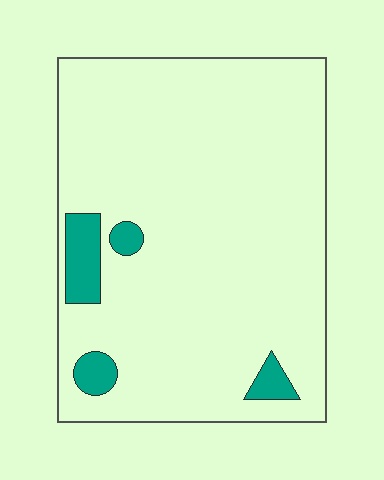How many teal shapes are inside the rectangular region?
4.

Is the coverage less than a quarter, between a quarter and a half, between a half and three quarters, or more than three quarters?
Less than a quarter.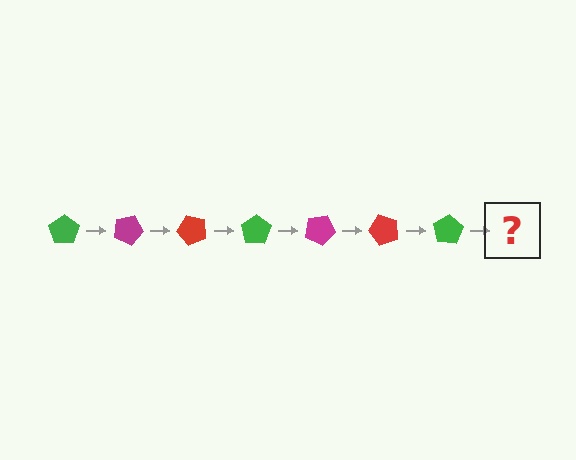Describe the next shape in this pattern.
It should be a magenta pentagon, rotated 175 degrees from the start.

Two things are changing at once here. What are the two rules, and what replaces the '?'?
The two rules are that it rotates 25 degrees each step and the color cycles through green, magenta, and red. The '?' should be a magenta pentagon, rotated 175 degrees from the start.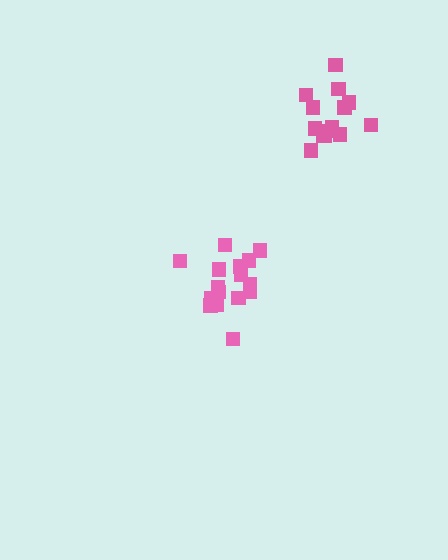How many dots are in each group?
Group 1: 16 dots, Group 2: 14 dots (30 total).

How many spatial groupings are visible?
There are 2 spatial groupings.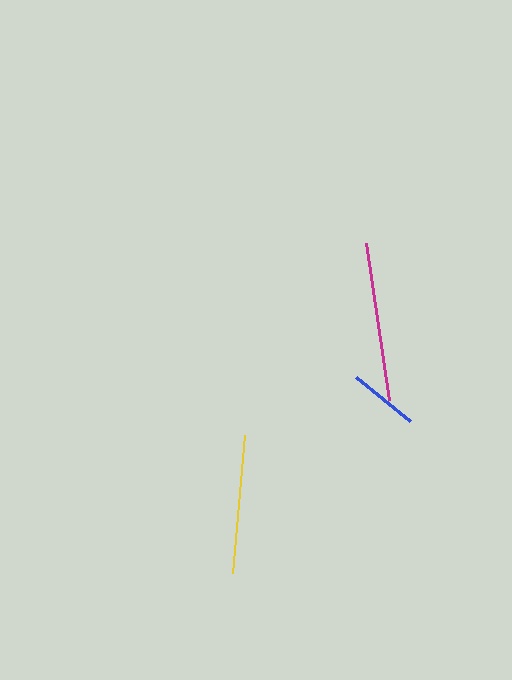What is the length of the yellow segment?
The yellow segment is approximately 138 pixels long.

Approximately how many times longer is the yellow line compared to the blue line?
The yellow line is approximately 2.0 times the length of the blue line.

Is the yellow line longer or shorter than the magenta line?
The magenta line is longer than the yellow line.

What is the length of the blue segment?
The blue segment is approximately 71 pixels long.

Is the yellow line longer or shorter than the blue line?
The yellow line is longer than the blue line.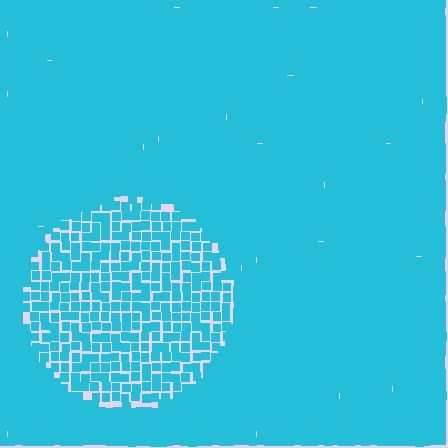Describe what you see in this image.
The image contains small cyan elements arranged at two different densities. A circle-shaped region is visible where the elements are less densely packed than the surrounding area.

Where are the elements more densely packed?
The elements are more densely packed outside the circle boundary.